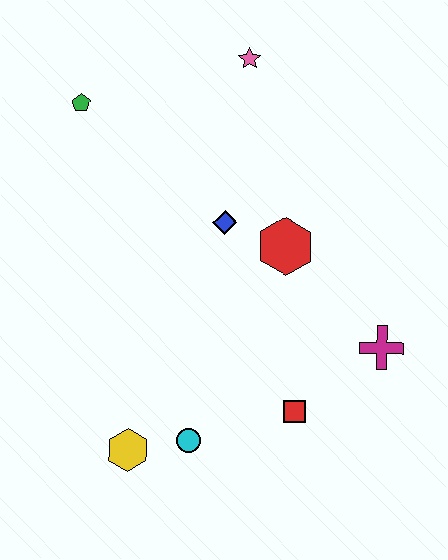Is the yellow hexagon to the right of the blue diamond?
No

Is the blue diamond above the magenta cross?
Yes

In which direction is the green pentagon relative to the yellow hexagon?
The green pentagon is above the yellow hexagon.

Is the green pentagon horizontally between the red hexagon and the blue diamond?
No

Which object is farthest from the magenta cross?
The green pentagon is farthest from the magenta cross.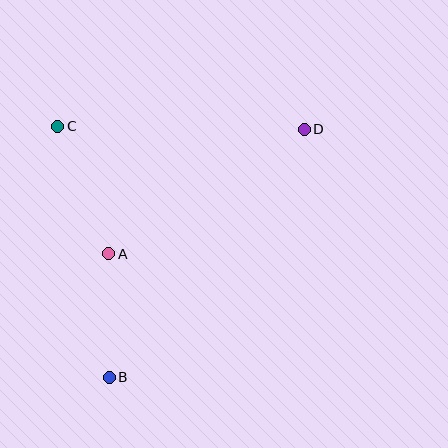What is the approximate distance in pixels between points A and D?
The distance between A and D is approximately 232 pixels.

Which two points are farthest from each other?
Points B and D are farthest from each other.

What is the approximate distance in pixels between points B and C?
The distance between B and C is approximately 256 pixels.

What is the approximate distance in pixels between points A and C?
The distance between A and C is approximately 137 pixels.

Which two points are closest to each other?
Points A and B are closest to each other.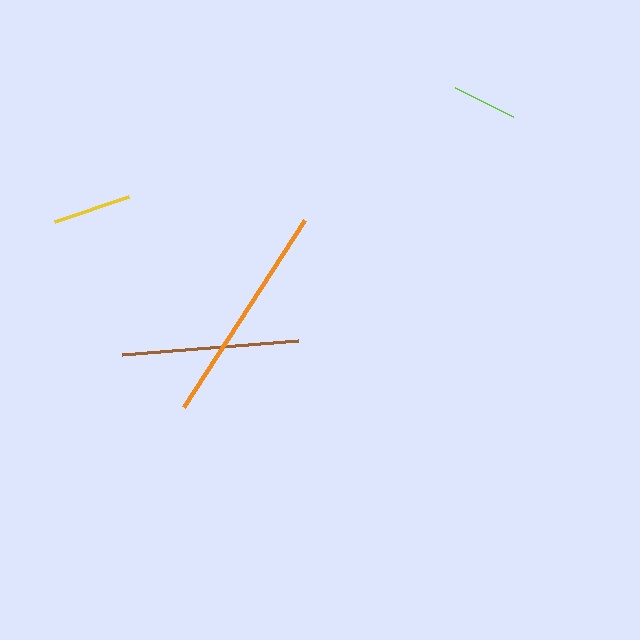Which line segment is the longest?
The orange line is the longest at approximately 223 pixels.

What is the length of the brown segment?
The brown segment is approximately 176 pixels long.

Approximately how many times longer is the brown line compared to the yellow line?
The brown line is approximately 2.3 times the length of the yellow line.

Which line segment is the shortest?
The lime line is the shortest at approximately 64 pixels.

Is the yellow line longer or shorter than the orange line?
The orange line is longer than the yellow line.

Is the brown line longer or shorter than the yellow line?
The brown line is longer than the yellow line.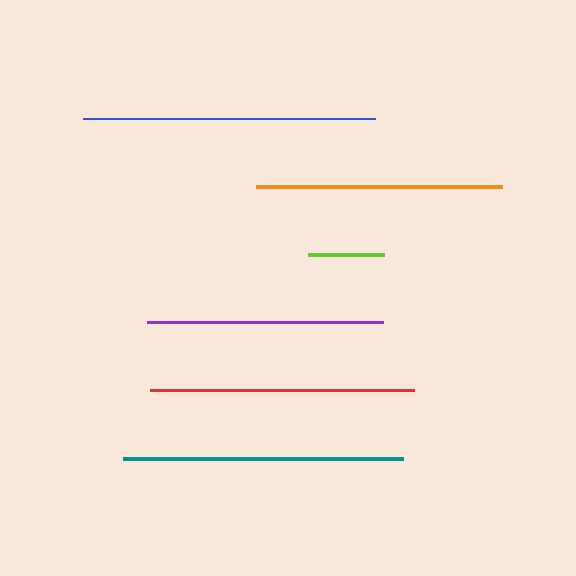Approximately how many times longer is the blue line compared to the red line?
The blue line is approximately 1.1 times the length of the red line.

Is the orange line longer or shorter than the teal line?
The teal line is longer than the orange line.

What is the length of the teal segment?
The teal segment is approximately 280 pixels long.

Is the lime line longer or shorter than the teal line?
The teal line is longer than the lime line.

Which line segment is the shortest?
The lime line is the shortest at approximately 76 pixels.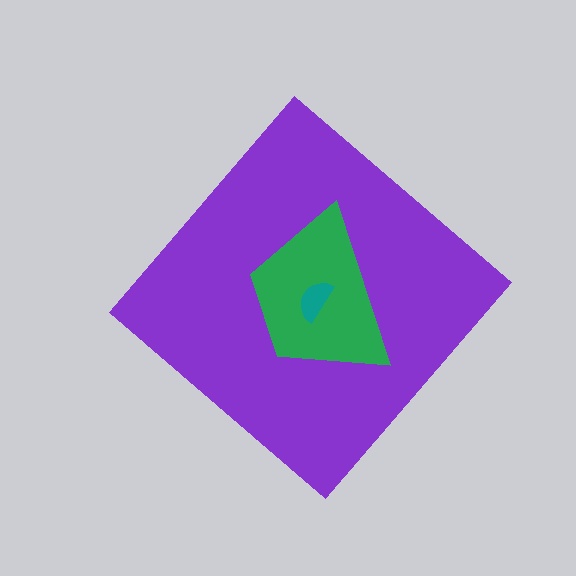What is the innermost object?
The teal semicircle.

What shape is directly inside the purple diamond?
The green trapezoid.